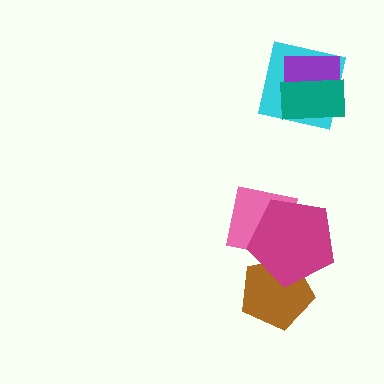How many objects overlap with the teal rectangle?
2 objects overlap with the teal rectangle.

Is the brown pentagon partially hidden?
Yes, it is partially covered by another shape.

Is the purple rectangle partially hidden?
Yes, it is partially covered by another shape.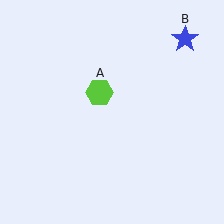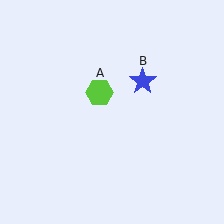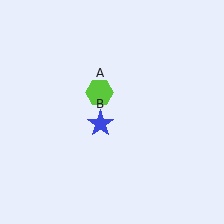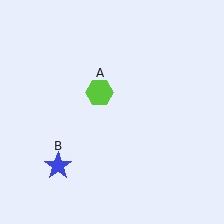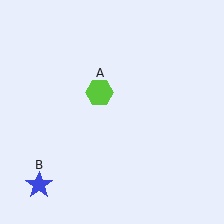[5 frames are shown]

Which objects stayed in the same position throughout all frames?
Lime hexagon (object A) remained stationary.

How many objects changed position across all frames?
1 object changed position: blue star (object B).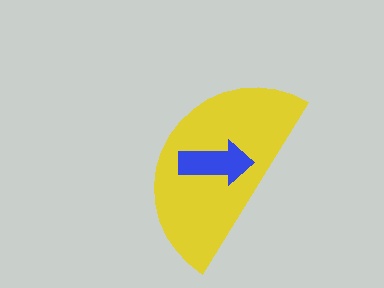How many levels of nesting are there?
2.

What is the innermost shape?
The blue arrow.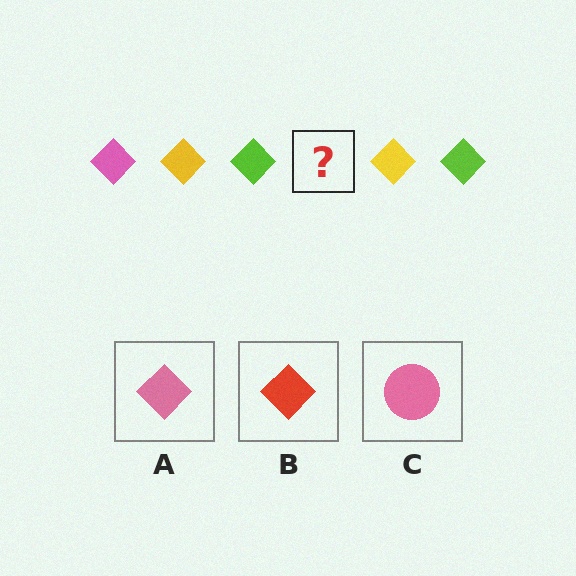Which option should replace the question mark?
Option A.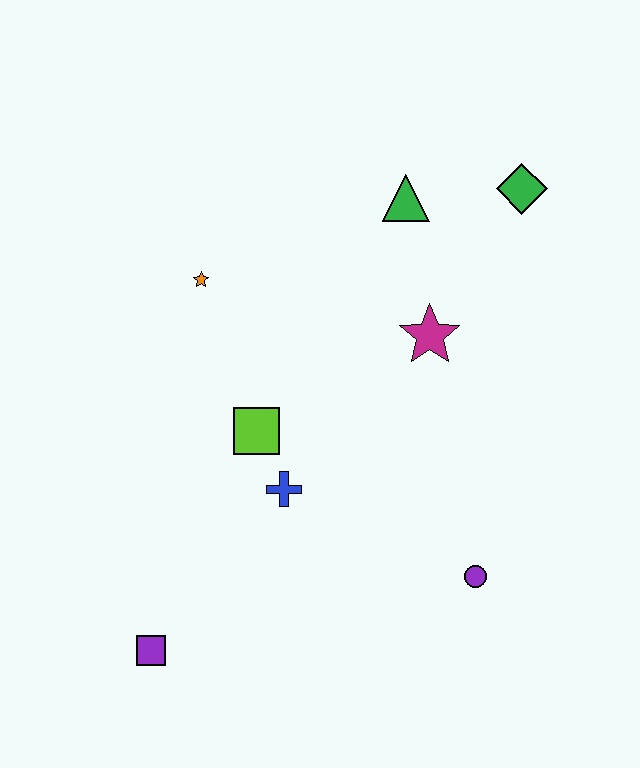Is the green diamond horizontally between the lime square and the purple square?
No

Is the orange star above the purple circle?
Yes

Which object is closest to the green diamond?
The green triangle is closest to the green diamond.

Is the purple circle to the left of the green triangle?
No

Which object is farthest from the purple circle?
The orange star is farthest from the purple circle.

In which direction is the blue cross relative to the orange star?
The blue cross is below the orange star.